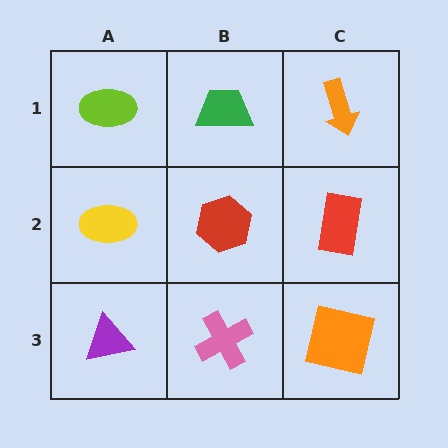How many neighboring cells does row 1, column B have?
3.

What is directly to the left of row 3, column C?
A pink cross.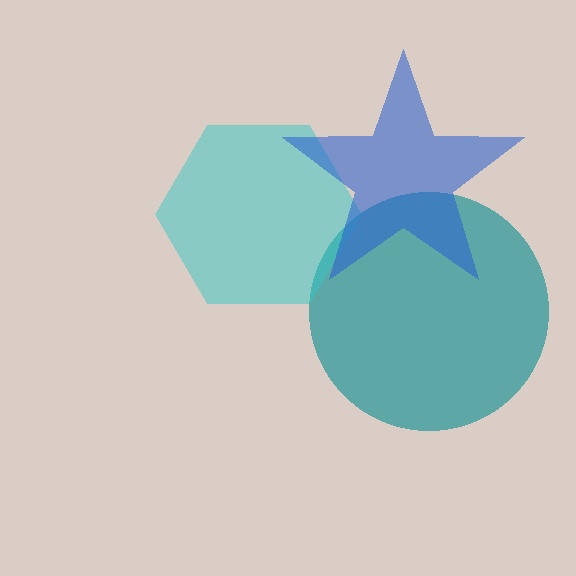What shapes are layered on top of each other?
The layered shapes are: a teal circle, a cyan hexagon, a blue star.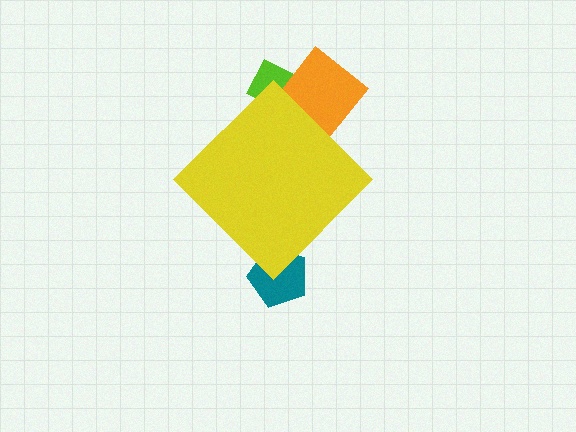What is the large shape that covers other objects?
A yellow diamond.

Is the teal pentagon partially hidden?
Yes, the teal pentagon is partially hidden behind the yellow diamond.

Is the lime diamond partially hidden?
Yes, the lime diamond is partially hidden behind the yellow diamond.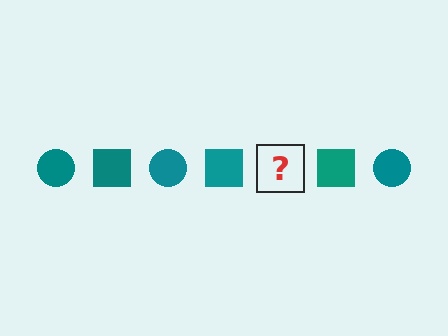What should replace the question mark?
The question mark should be replaced with a teal circle.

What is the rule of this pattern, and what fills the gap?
The rule is that the pattern cycles through circle, square shapes in teal. The gap should be filled with a teal circle.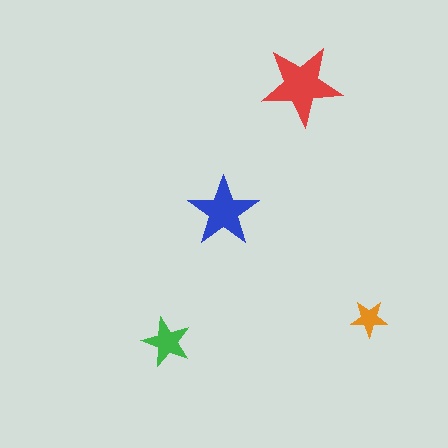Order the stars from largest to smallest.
the red one, the blue one, the green one, the orange one.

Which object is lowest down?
The green star is bottommost.